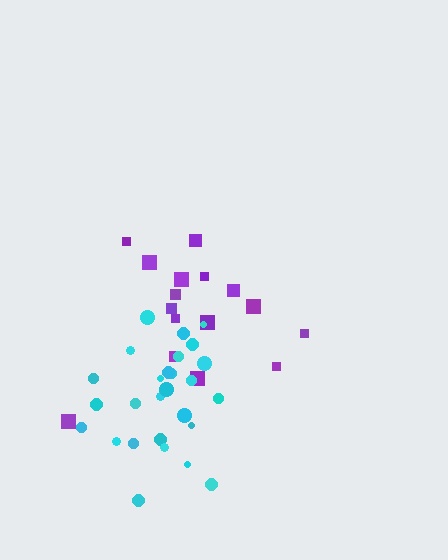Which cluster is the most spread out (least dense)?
Purple.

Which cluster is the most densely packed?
Cyan.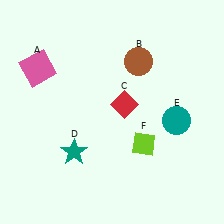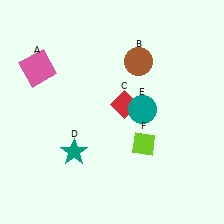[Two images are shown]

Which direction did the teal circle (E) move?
The teal circle (E) moved left.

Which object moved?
The teal circle (E) moved left.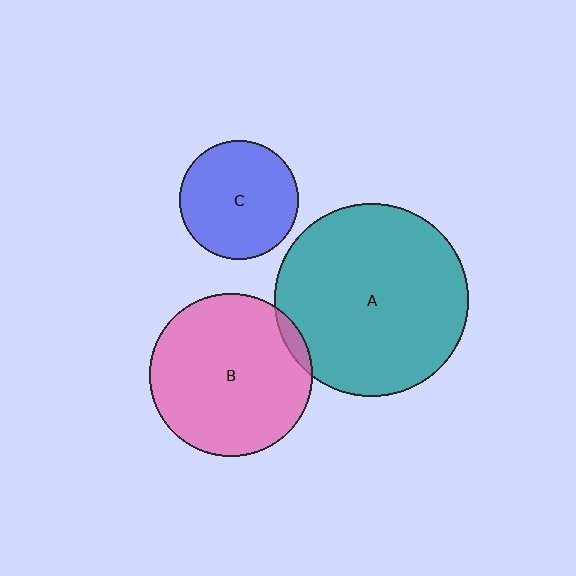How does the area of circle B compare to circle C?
Approximately 1.9 times.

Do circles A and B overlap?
Yes.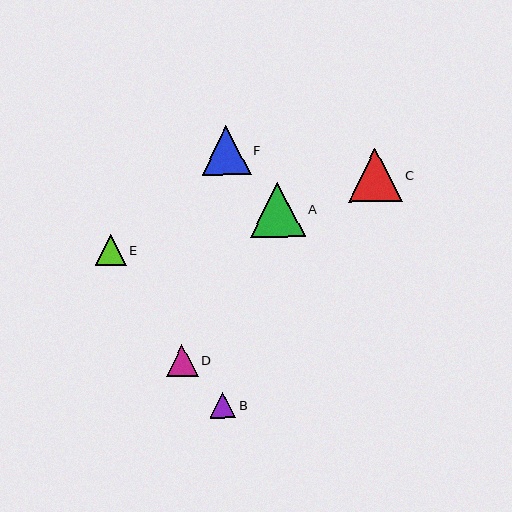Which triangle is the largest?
Triangle A is the largest with a size of approximately 55 pixels.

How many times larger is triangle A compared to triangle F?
Triangle A is approximately 1.1 times the size of triangle F.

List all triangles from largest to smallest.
From largest to smallest: A, C, F, D, E, B.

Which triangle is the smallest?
Triangle B is the smallest with a size of approximately 27 pixels.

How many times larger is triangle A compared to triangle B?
Triangle A is approximately 2.1 times the size of triangle B.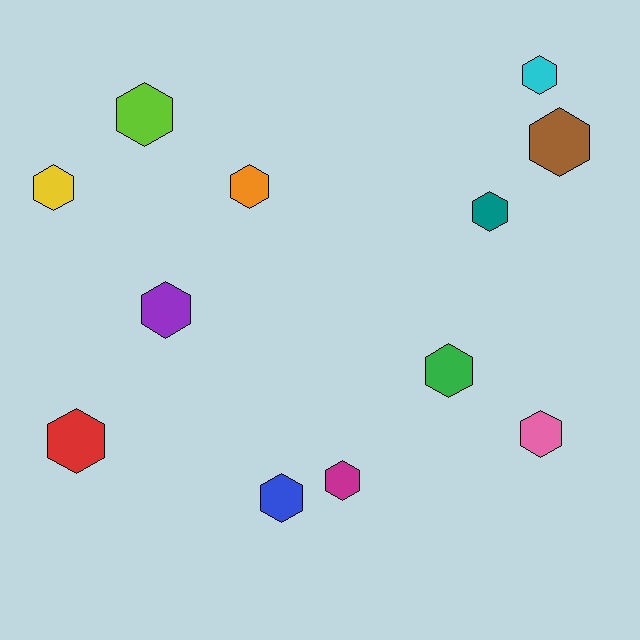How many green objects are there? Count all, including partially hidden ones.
There is 1 green object.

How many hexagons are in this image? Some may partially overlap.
There are 12 hexagons.